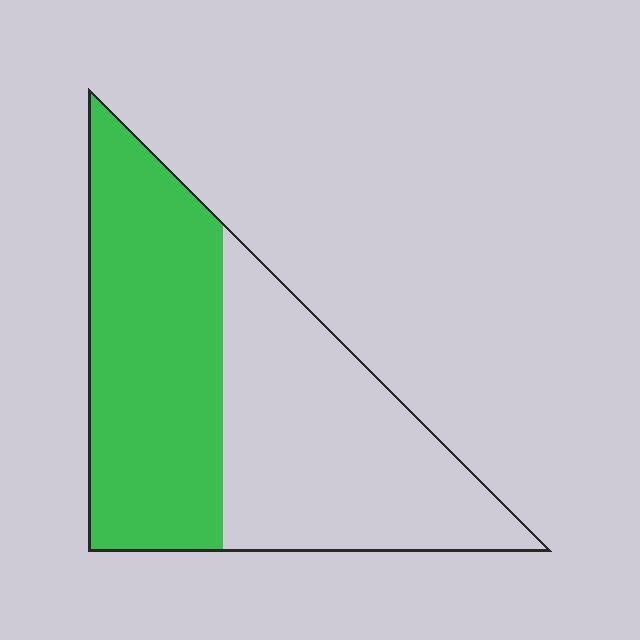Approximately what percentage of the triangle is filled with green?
Approximately 50%.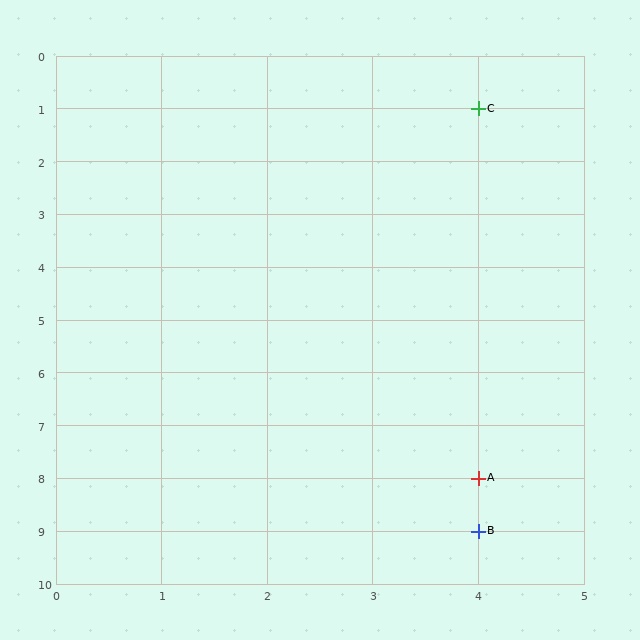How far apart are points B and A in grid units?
Points B and A are 1 row apart.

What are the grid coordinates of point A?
Point A is at grid coordinates (4, 8).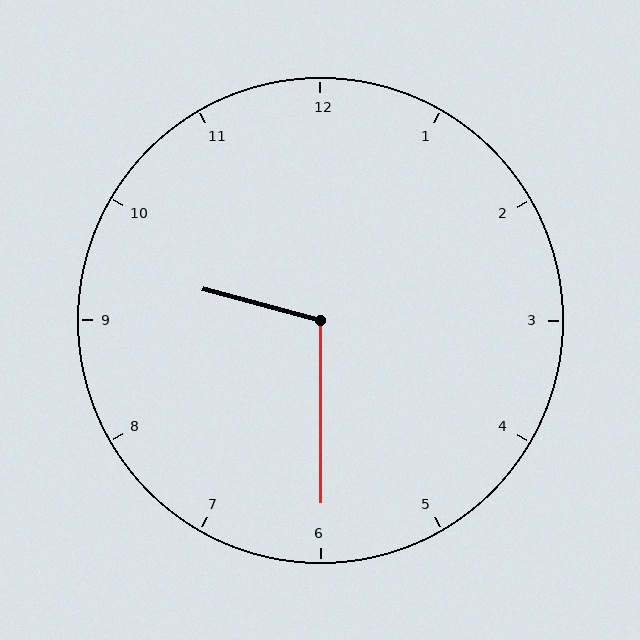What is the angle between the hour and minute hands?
Approximately 105 degrees.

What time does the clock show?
9:30.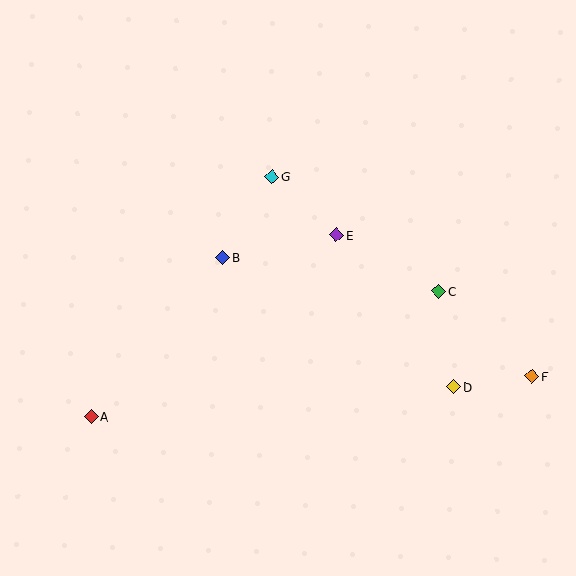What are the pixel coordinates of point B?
Point B is at (223, 258).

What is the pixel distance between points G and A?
The distance between G and A is 300 pixels.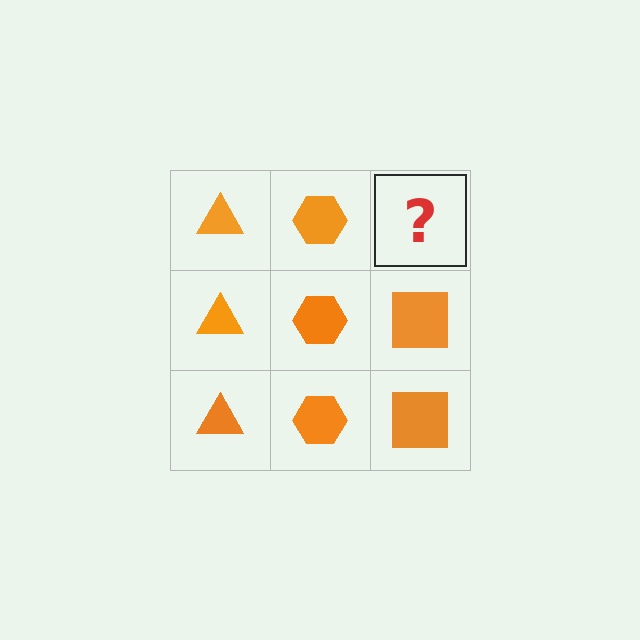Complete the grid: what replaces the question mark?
The question mark should be replaced with an orange square.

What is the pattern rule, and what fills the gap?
The rule is that each column has a consistent shape. The gap should be filled with an orange square.